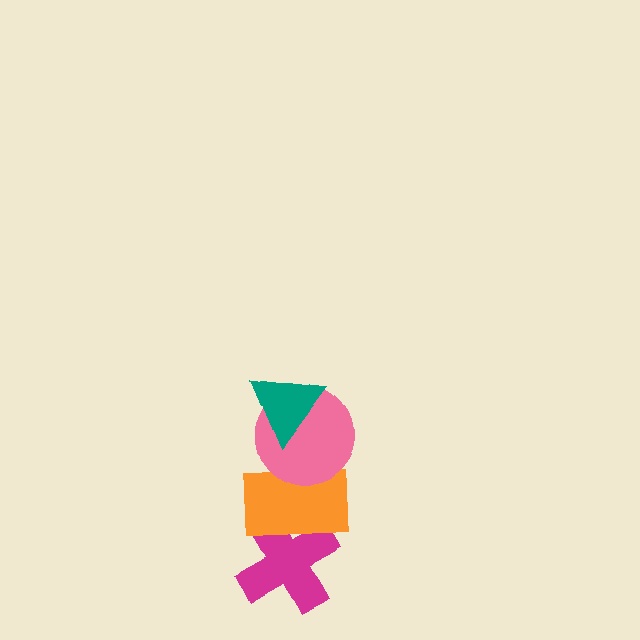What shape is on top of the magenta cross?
The orange rectangle is on top of the magenta cross.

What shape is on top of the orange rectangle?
The pink circle is on top of the orange rectangle.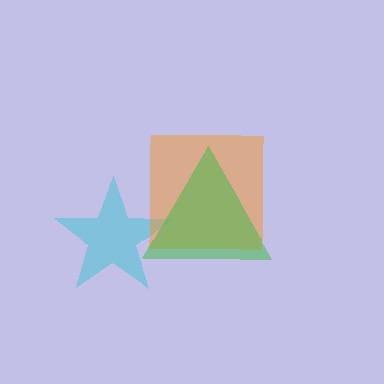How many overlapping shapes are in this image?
There are 3 overlapping shapes in the image.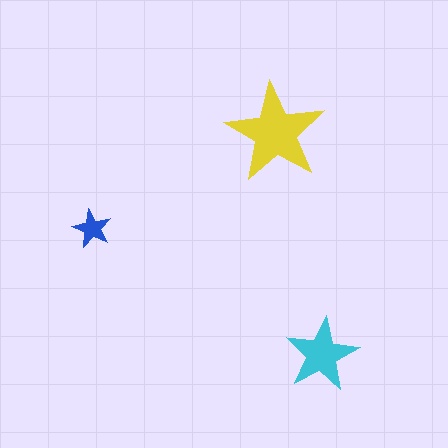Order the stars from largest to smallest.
the yellow one, the cyan one, the blue one.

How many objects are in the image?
There are 3 objects in the image.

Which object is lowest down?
The cyan star is bottommost.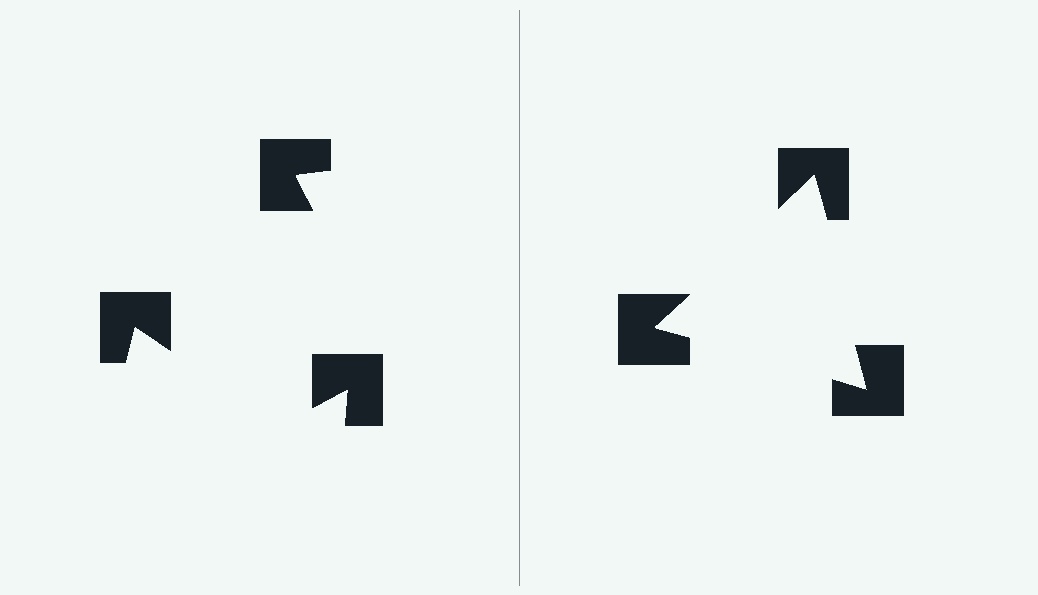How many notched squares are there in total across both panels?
6 — 3 on each side.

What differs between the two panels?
The notched squares are positioned identically on both sides; only the wedge orientations differ. On the right they align to a triangle; on the left they are misaligned.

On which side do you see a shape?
An illusory triangle appears on the right side. On the left side the wedge cuts are rotated, so no coherent shape forms.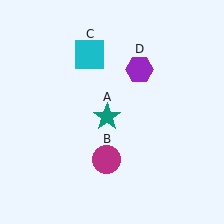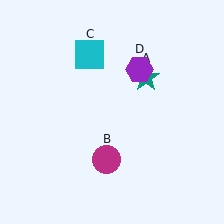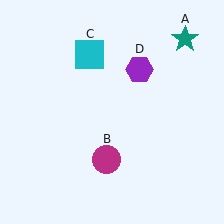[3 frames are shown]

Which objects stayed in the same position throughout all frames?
Magenta circle (object B) and cyan square (object C) and purple hexagon (object D) remained stationary.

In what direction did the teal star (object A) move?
The teal star (object A) moved up and to the right.